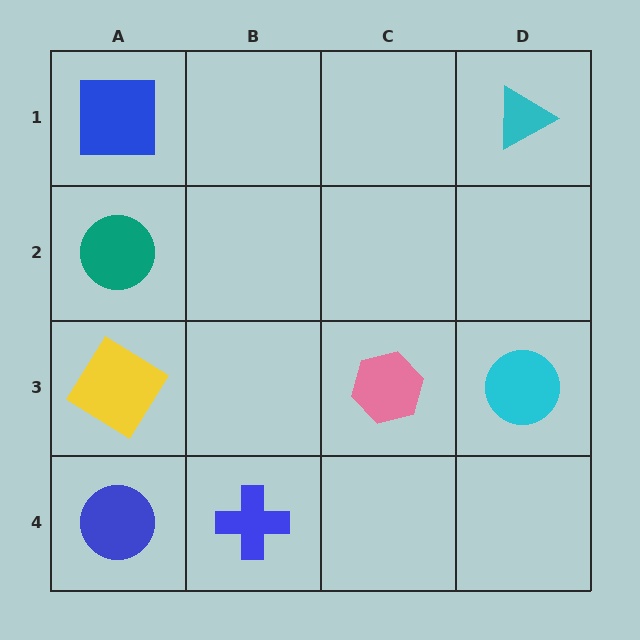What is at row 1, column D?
A cyan triangle.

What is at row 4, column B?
A blue cross.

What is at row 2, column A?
A teal circle.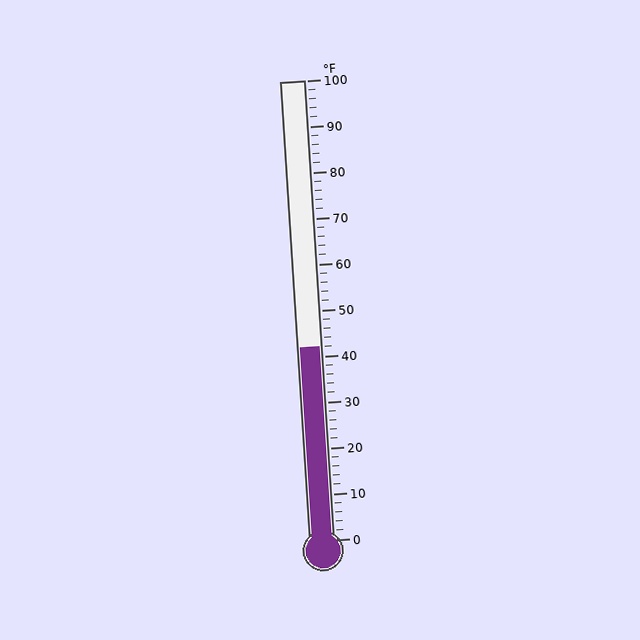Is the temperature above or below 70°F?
The temperature is below 70°F.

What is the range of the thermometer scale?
The thermometer scale ranges from 0°F to 100°F.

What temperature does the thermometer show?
The thermometer shows approximately 42°F.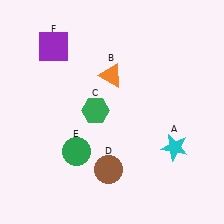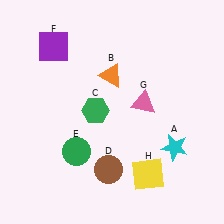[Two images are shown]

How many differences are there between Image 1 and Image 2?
There are 2 differences between the two images.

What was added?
A pink triangle (G), a yellow square (H) were added in Image 2.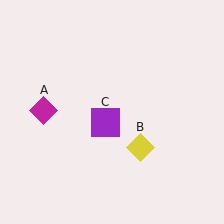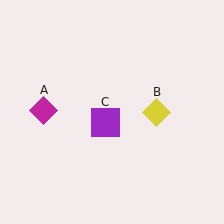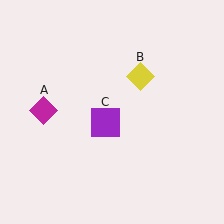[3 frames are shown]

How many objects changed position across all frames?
1 object changed position: yellow diamond (object B).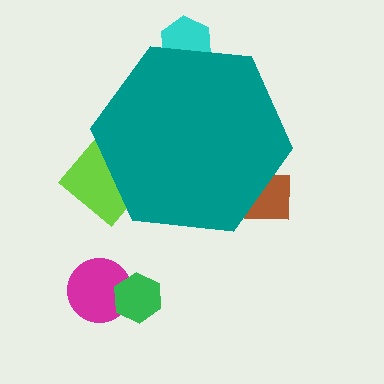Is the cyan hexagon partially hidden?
Yes, the cyan hexagon is partially hidden behind the teal hexagon.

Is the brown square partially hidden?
Yes, the brown square is partially hidden behind the teal hexagon.